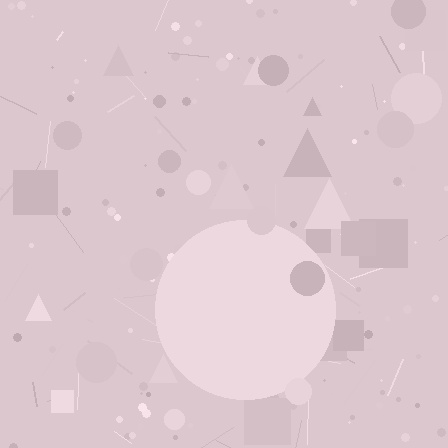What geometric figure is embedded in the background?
A circle is embedded in the background.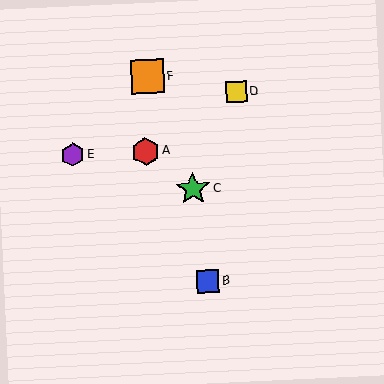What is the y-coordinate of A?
Object A is at y≈151.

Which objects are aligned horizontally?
Objects A, E are aligned horizontally.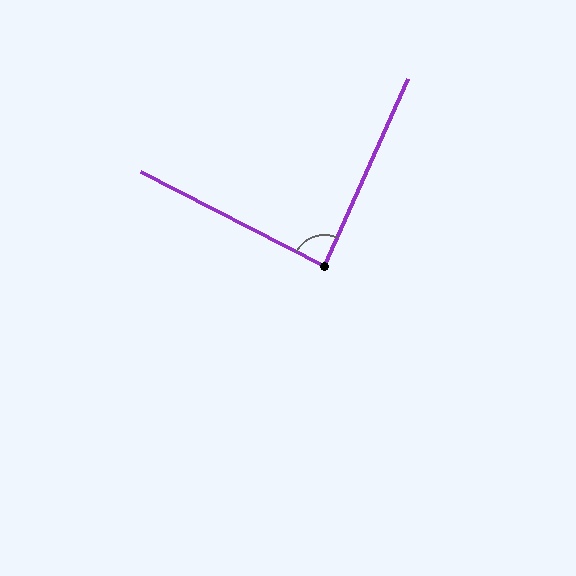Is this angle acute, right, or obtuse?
It is approximately a right angle.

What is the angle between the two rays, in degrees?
Approximately 87 degrees.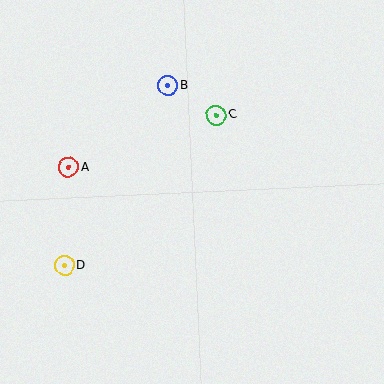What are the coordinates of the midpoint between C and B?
The midpoint between C and B is at (192, 100).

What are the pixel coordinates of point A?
Point A is at (69, 168).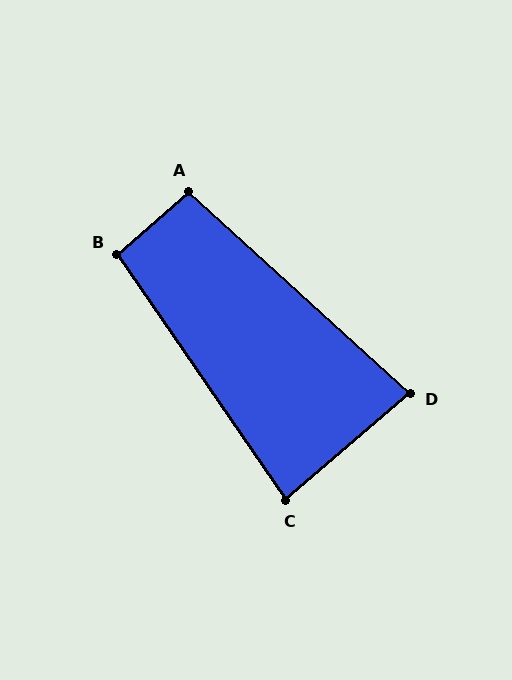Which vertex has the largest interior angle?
B, at approximately 97 degrees.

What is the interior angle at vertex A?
Approximately 96 degrees (obtuse).